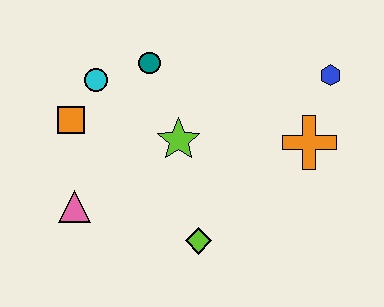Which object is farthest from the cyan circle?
The blue hexagon is farthest from the cyan circle.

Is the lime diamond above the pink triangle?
No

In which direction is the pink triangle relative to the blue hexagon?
The pink triangle is to the left of the blue hexagon.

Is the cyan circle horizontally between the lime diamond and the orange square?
Yes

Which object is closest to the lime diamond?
The lime star is closest to the lime diamond.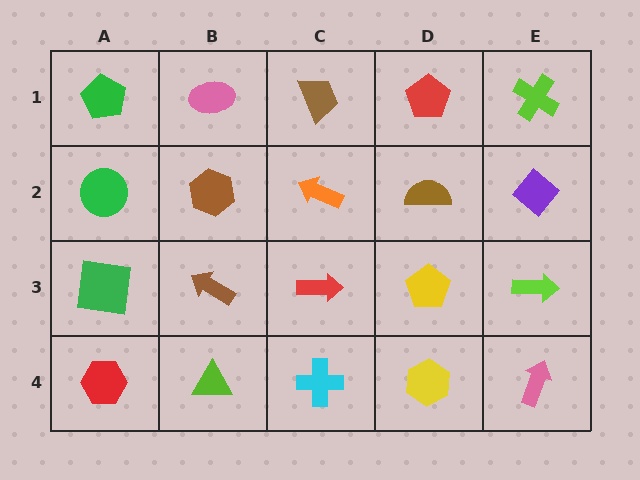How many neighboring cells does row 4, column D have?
3.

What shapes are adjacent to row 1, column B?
A brown hexagon (row 2, column B), a green pentagon (row 1, column A), a brown trapezoid (row 1, column C).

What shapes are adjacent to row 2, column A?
A green pentagon (row 1, column A), a green square (row 3, column A), a brown hexagon (row 2, column B).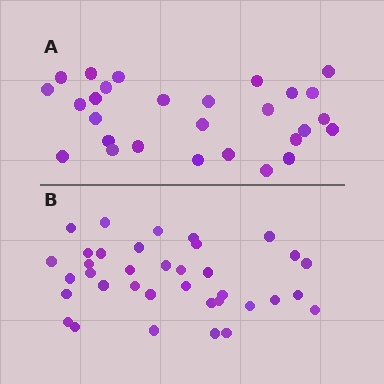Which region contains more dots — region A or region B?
Region B (the bottom region) has more dots.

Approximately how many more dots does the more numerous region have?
Region B has roughly 8 or so more dots than region A.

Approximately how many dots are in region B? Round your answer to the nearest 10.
About 40 dots. (The exact count is 36, which rounds to 40.)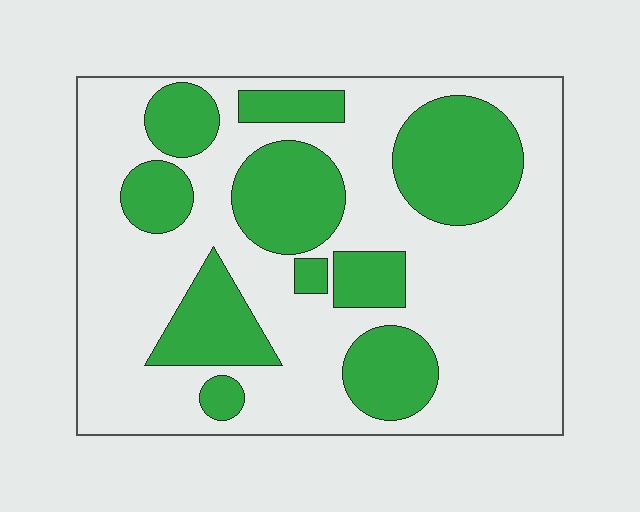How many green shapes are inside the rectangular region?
10.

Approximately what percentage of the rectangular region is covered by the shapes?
Approximately 35%.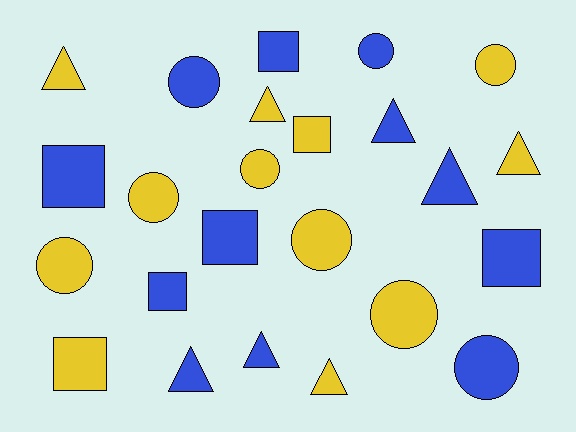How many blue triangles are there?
There are 4 blue triangles.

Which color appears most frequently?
Blue, with 12 objects.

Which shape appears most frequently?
Circle, with 9 objects.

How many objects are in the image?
There are 24 objects.